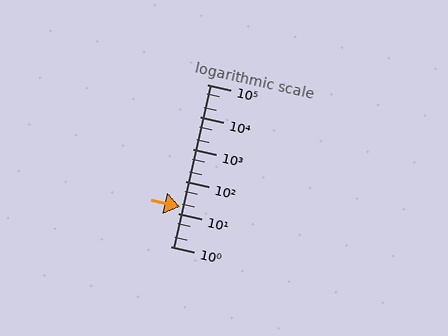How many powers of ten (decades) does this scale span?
The scale spans 5 decades, from 1 to 100000.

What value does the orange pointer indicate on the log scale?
The pointer indicates approximately 17.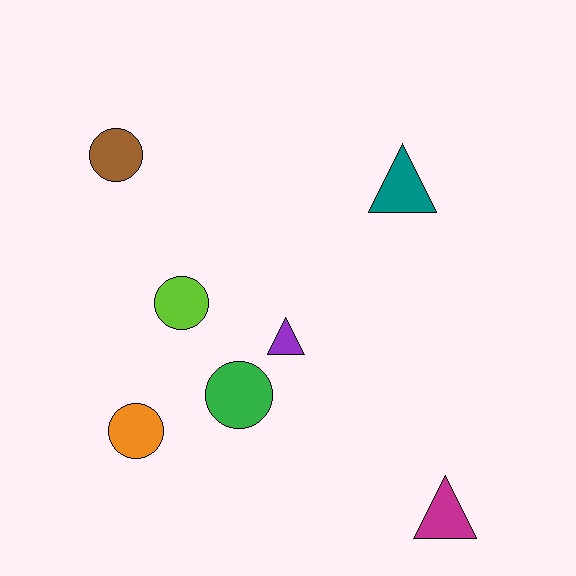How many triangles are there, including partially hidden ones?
There are 3 triangles.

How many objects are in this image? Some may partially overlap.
There are 7 objects.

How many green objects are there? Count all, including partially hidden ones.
There is 1 green object.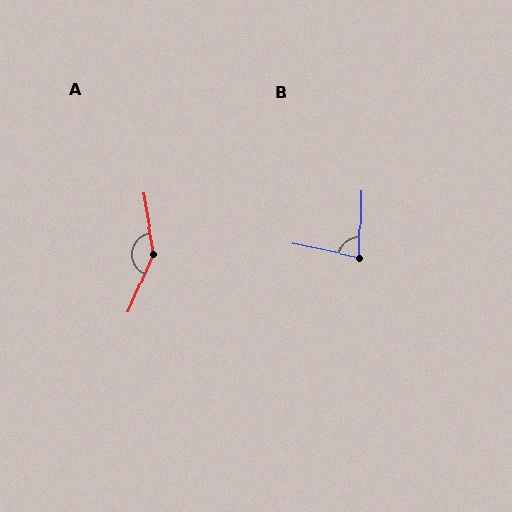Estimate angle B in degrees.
Approximately 80 degrees.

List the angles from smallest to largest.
B (80°), A (147°).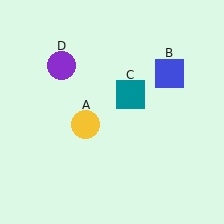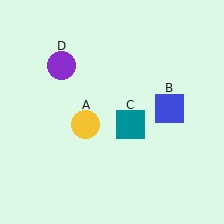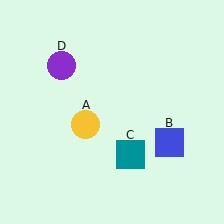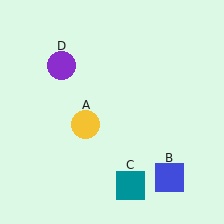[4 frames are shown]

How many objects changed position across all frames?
2 objects changed position: blue square (object B), teal square (object C).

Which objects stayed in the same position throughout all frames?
Yellow circle (object A) and purple circle (object D) remained stationary.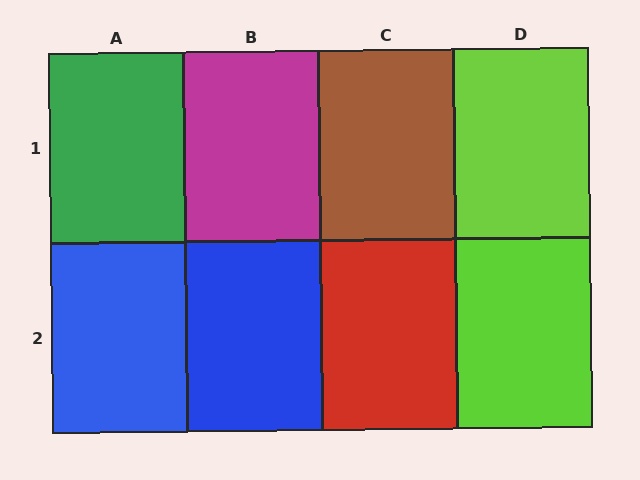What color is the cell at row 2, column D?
Lime.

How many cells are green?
1 cell is green.